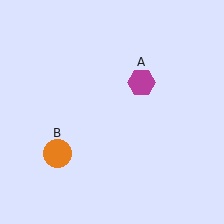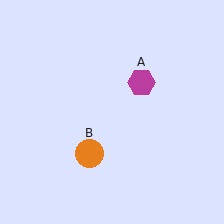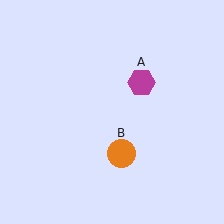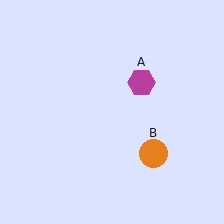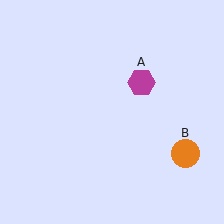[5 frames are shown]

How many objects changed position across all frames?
1 object changed position: orange circle (object B).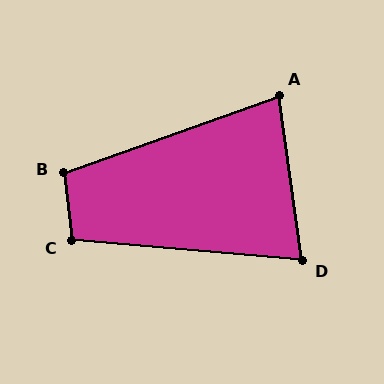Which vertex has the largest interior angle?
B, at approximately 103 degrees.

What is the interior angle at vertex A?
Approximately 78 degrees (acute).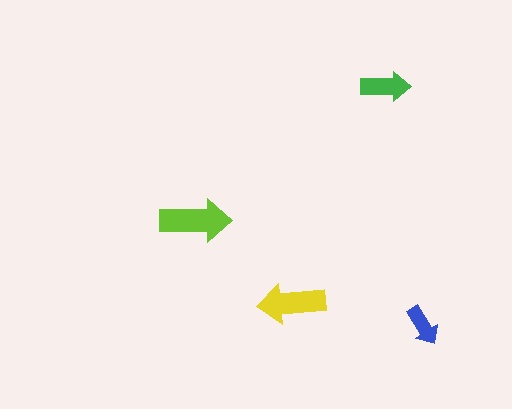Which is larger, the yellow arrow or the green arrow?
The yellow one.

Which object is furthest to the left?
The lime arrow is leftmost.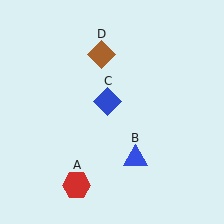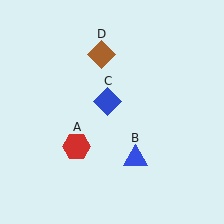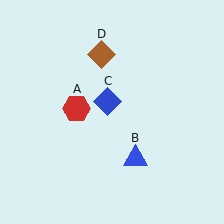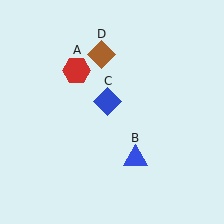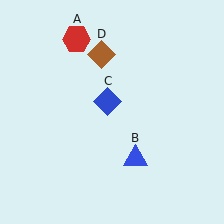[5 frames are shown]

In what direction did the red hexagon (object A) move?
The red hexagon (object A) moved up.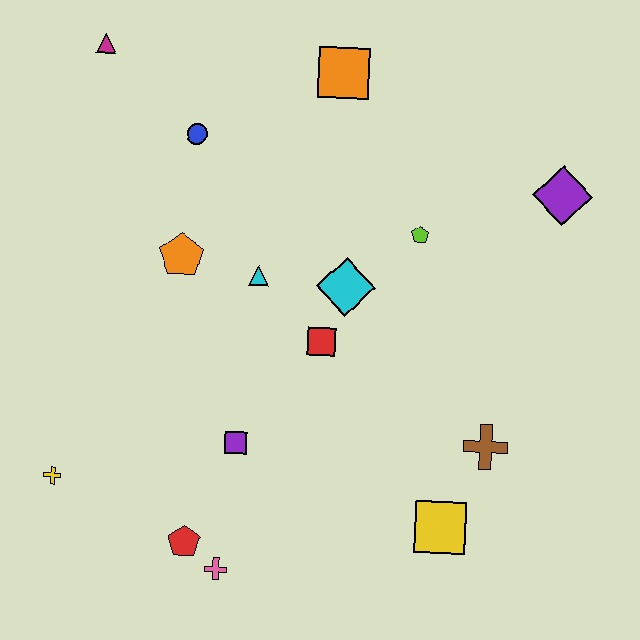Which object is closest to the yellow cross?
The red pentagon is closest to the yellow cross.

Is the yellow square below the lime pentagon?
Yes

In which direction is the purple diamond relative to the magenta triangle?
The purple diamond is to the right of the magenta triangle.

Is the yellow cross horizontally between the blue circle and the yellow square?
No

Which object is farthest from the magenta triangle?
The yellow square is farthest from the magenta triangle.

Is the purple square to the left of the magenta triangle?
No